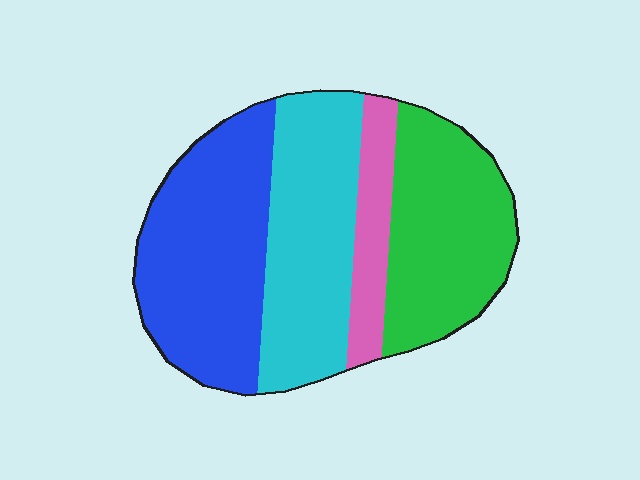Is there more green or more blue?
Blue.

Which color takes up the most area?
Blue, at roughly 35%.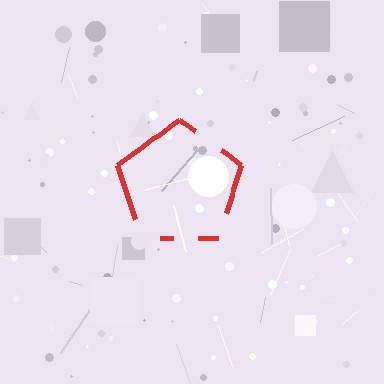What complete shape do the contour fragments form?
The contour fragments form a pentagon.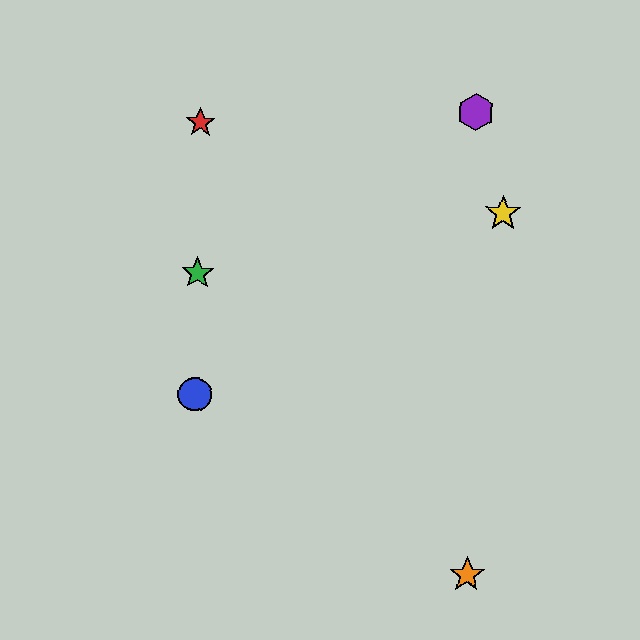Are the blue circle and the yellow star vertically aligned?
No, the blue circle is at x≈195 and the yellow star is at x≈503.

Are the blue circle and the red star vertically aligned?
Yes, both are at x≈195.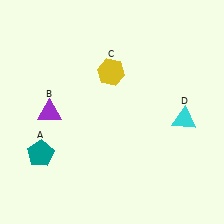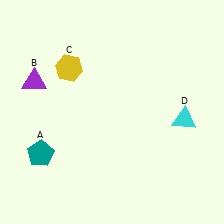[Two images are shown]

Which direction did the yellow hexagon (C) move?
The yellow hexagon (C) moved left.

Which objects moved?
The objects that moved are: the purple triangle (B), the yellow hexagon (C).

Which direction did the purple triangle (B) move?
The purple triangle (B) moved up.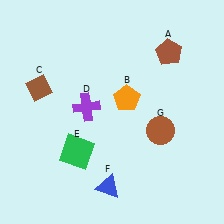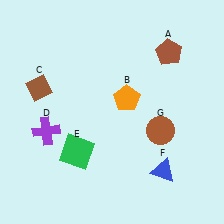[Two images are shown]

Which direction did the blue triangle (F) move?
The blue triangle (F) moved right.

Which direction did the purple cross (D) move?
The purple cross (D) moved left.